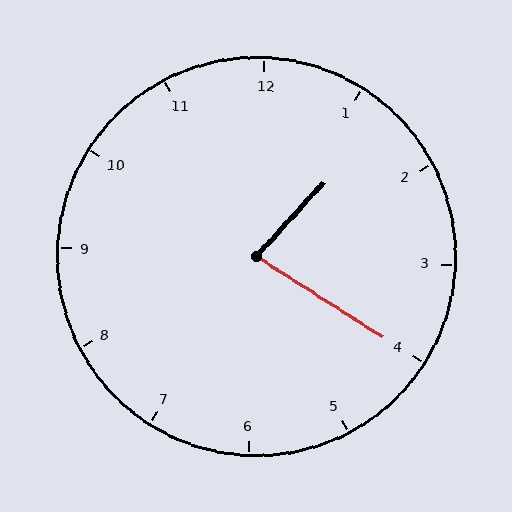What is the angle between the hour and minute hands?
Approximately 80 degrees.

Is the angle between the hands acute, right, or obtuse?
It is acute.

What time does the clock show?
1:20.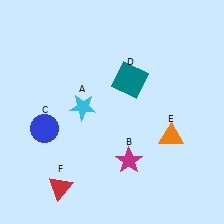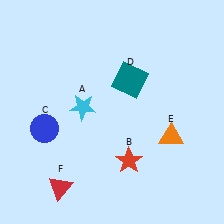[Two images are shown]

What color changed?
The star (B) changed from magenta in Image 1 to red in Image 2.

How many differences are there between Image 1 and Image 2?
There is 1 difference between the two images.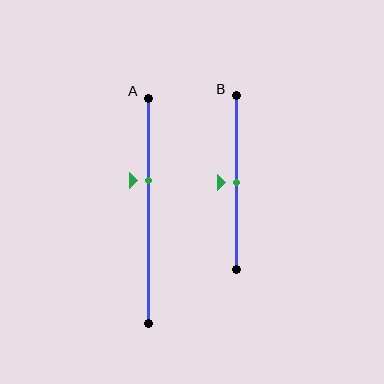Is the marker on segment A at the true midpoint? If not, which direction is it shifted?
No, the marker on segment A is shifted upward by about 13% of the segment length.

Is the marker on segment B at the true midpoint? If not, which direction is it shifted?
Yes, the marker on segment B is at the true midpoint.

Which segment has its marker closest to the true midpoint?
Segment B has its marker closest to the true midpoint.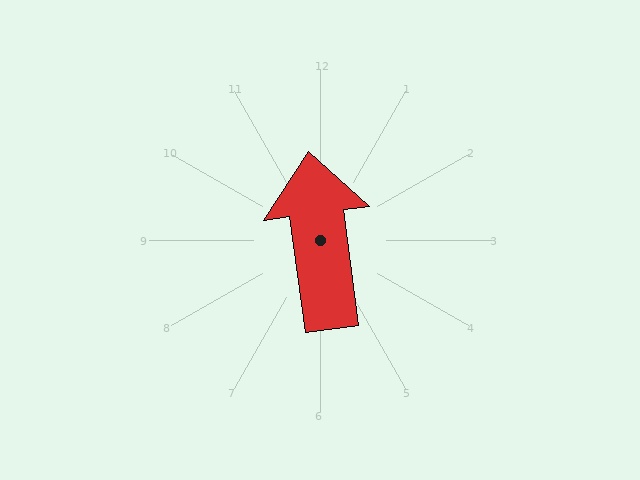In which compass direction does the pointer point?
North.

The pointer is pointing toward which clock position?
Roughly 12 o'clock.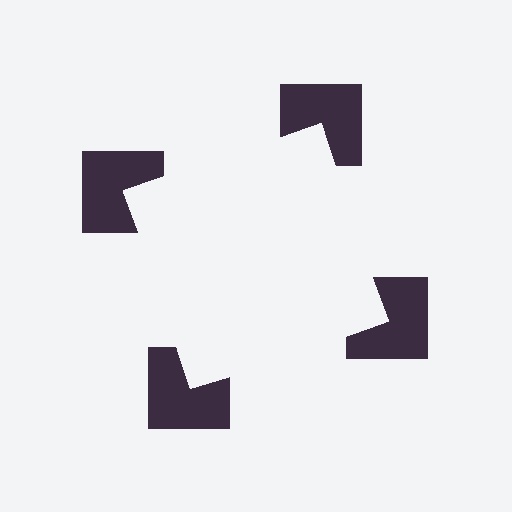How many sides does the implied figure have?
4 sides.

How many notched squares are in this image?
There are 4 — one at each vertex of the illusory square.